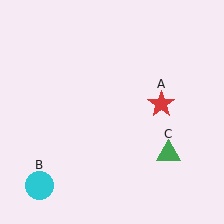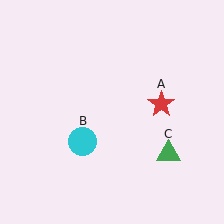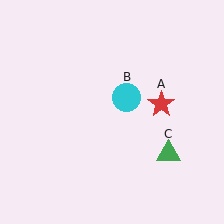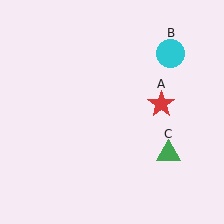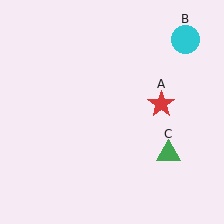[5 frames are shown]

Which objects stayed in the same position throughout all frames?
Red star (object A) and green triangle (object C) remained stationary.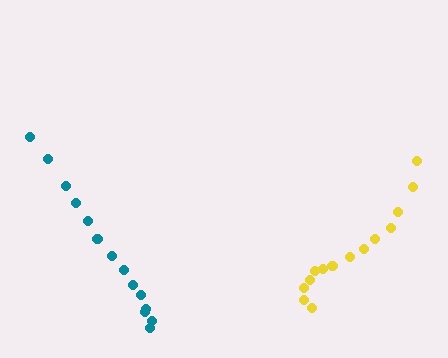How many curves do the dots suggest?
There are 2 distinct paths.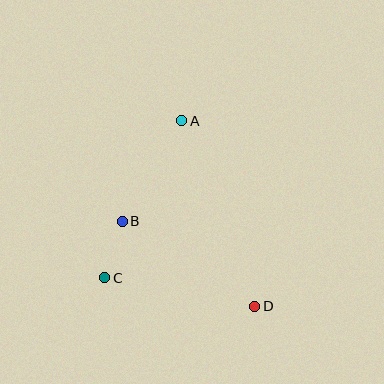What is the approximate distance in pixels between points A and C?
The distance between A and C is approximately 175 pixels.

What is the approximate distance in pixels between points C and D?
The distance between C and D is approximately 153 pixels.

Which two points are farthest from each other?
Points A and D are farthest from each other.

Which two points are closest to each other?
Points B and C are closest to each other.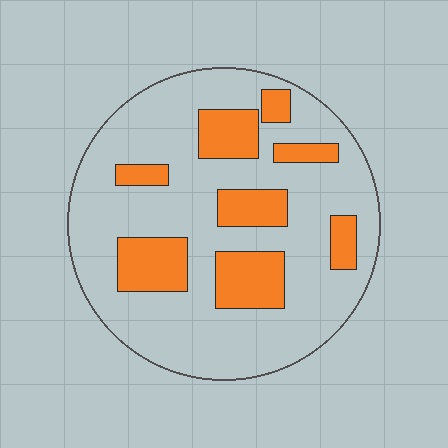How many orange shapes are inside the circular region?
8.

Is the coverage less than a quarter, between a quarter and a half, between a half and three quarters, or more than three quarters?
Less than a quarter.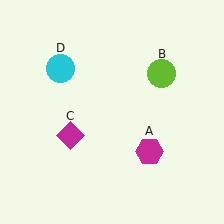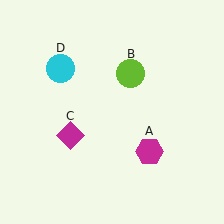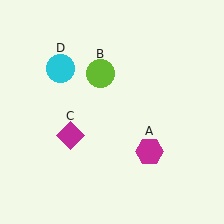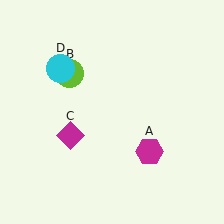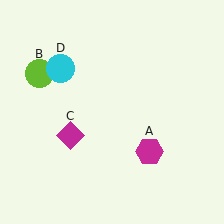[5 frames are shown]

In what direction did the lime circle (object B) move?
The lime circle (object B) moved left.